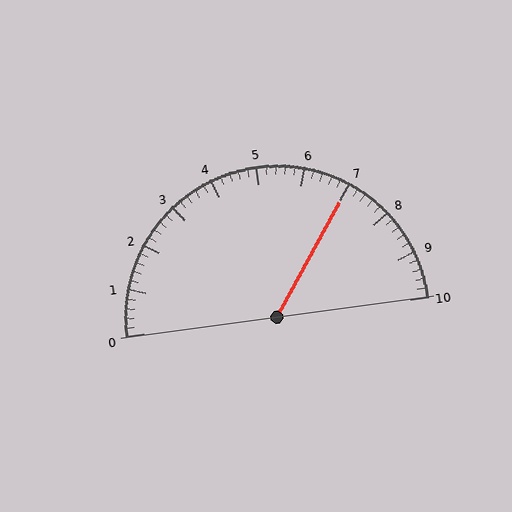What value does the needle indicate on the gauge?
The needle indicates approximately 7.0.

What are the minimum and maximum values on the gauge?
The gauge ranges from 0 to 10.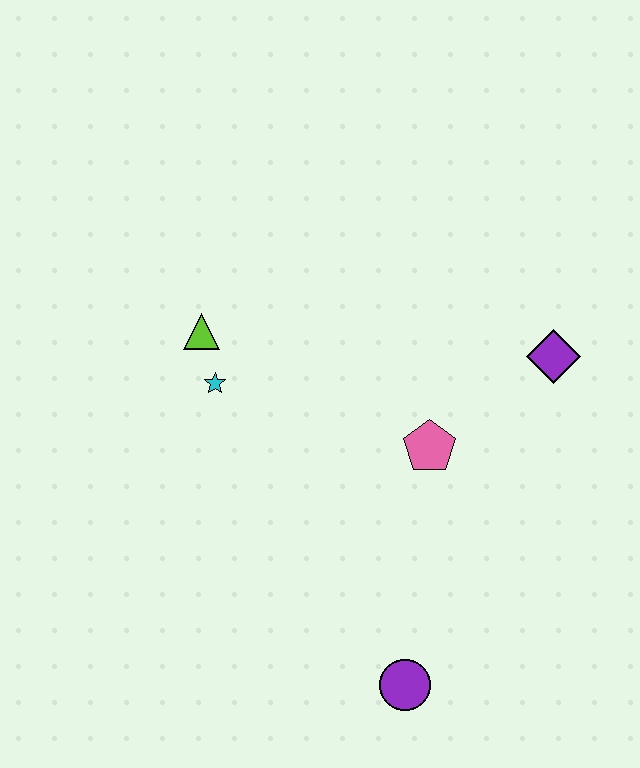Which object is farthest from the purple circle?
The lime triangle is farthest from the purple circle.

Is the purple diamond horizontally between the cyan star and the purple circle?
No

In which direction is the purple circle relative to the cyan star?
The purple circle is below the cyan star.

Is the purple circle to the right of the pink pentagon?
No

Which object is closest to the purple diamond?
The pink pentagon is closest to the purple diamond.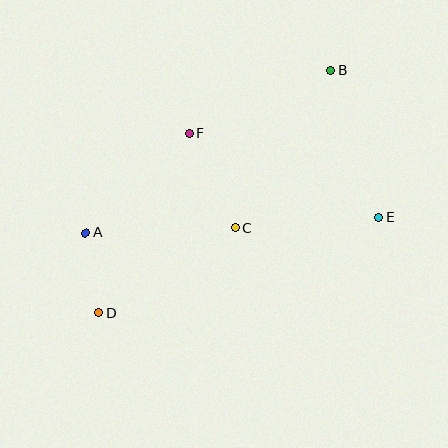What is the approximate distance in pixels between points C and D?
The distance between C and D is approximately 161 pixels.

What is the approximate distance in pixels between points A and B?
The distance between A and B is approximately 295 pixels.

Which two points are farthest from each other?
Points B and D are farthest from each other.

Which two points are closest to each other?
Points A and D are closest to each other.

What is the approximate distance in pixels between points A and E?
The distance between A and E is approximately 293 pixels.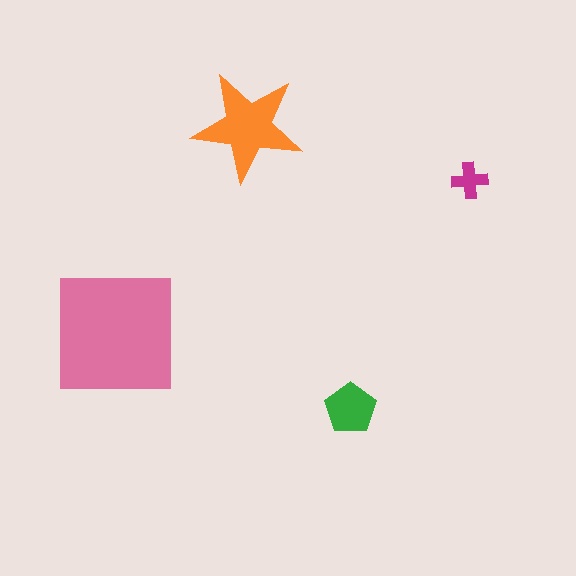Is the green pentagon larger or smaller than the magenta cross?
Larger.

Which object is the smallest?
The magenta cross.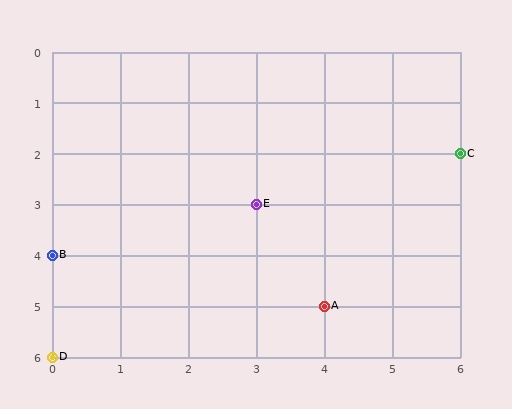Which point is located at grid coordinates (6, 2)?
Point C is at (6, 2).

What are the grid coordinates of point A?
Point A is at grid coordinates (4, 5).